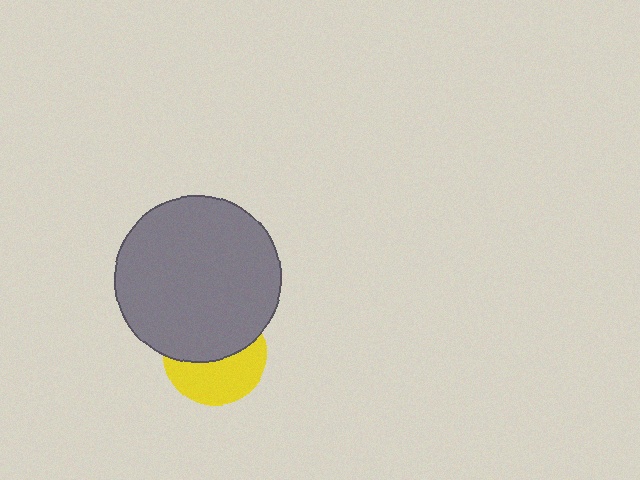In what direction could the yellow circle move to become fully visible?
The yellow circle could move down. That would shift it out from behind the gray circle entirely.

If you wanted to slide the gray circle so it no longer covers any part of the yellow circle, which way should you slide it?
Slide it up — that is the most direct way to separate the two shapes.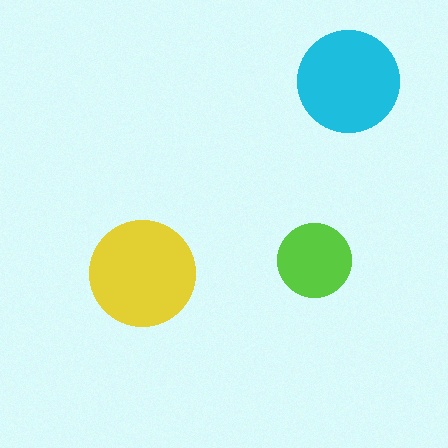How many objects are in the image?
There are 3 objects in the image.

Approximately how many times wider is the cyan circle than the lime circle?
About 1.5 times wider.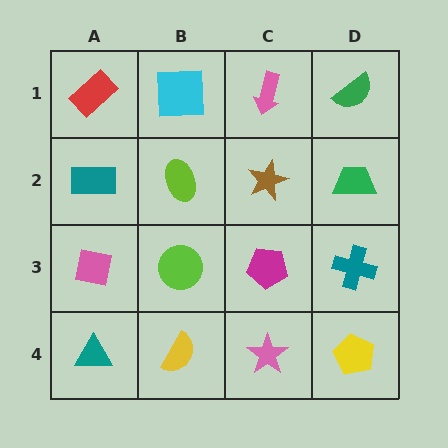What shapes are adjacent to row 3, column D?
A green trapezoid (row 2, column D), a yellow pentagon (row 4, column D), a magenta pentagon (row 3, column C).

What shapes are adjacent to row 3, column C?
A brown star (row 2, column C), a pink star (row 4, column C), a lime circle (row 3, column B), a teal cross (row 3, column D).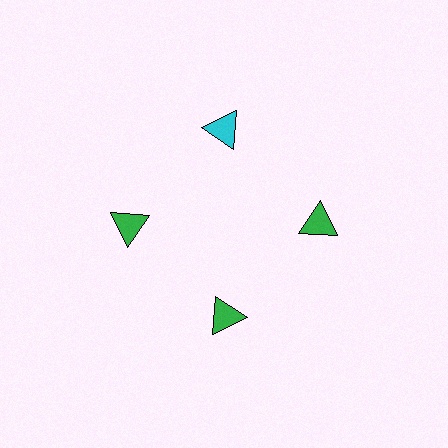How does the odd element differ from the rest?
It has a different color: cyan instead of green.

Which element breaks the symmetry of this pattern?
The cyan triangle at roughly the 12 o'clock position breaks the symmetry. All other shapes are green triangles.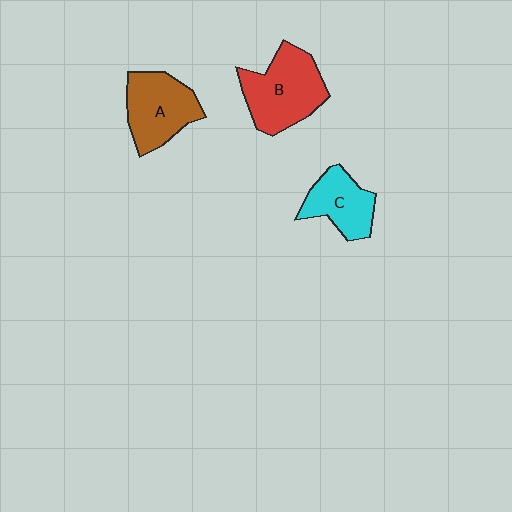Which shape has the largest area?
Shape B (red).